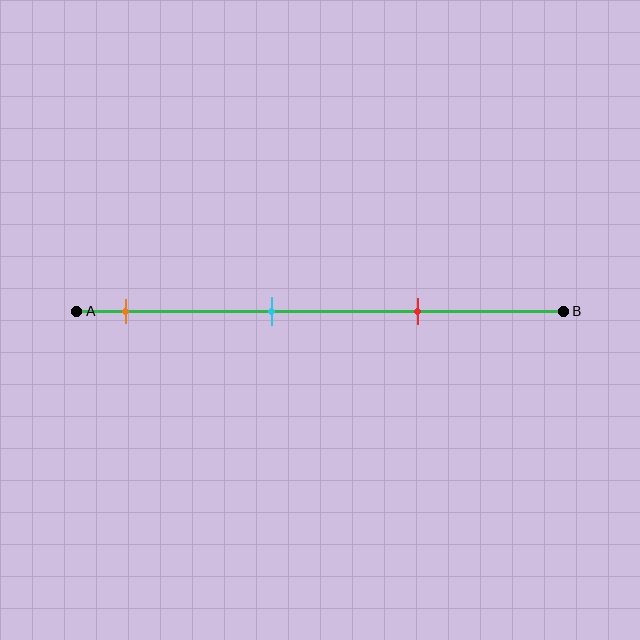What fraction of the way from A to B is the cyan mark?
The cyan mark is approximately 40% (0.4) of the way from A to B.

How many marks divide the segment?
There are 3 marks dividing the segment.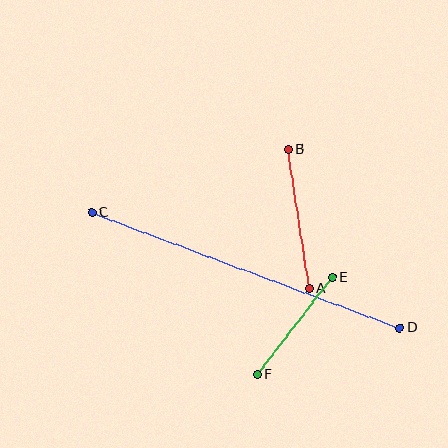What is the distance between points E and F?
The distance is approximately 122 pixels.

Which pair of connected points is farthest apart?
Points C and D are farthest apart.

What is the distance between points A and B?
The distance is approximately 141 pixels.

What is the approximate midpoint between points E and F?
The midpoint is at approximately (294, 326) pixels.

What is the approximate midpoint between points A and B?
The midpoint is at approximately (299, 219) pixels.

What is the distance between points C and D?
The distance is approximately 329 pixels.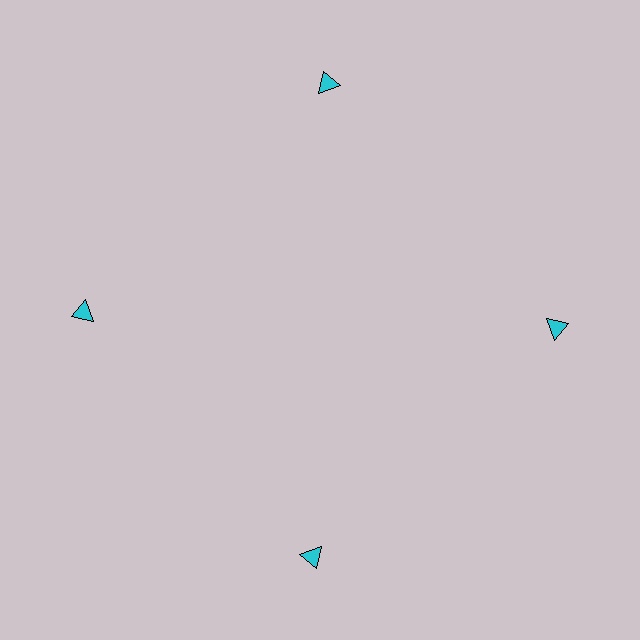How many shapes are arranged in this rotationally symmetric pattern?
There are 4 shapes, arranged in 4 groups of 1.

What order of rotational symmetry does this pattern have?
This pattern has 4-fold rotational symmetry.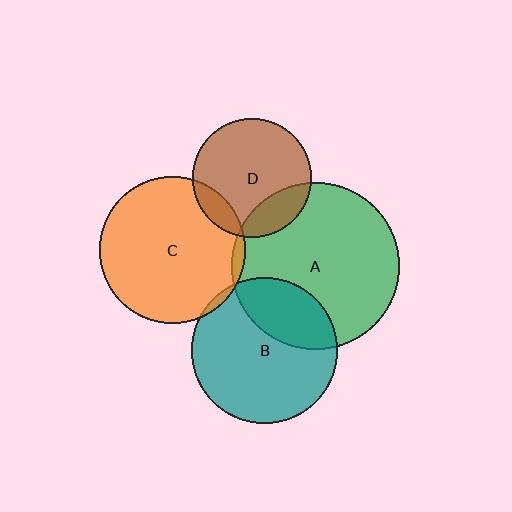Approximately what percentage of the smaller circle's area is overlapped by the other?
Approximately 5%.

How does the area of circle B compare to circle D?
Approximately 1.5 times.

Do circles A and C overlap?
Yes.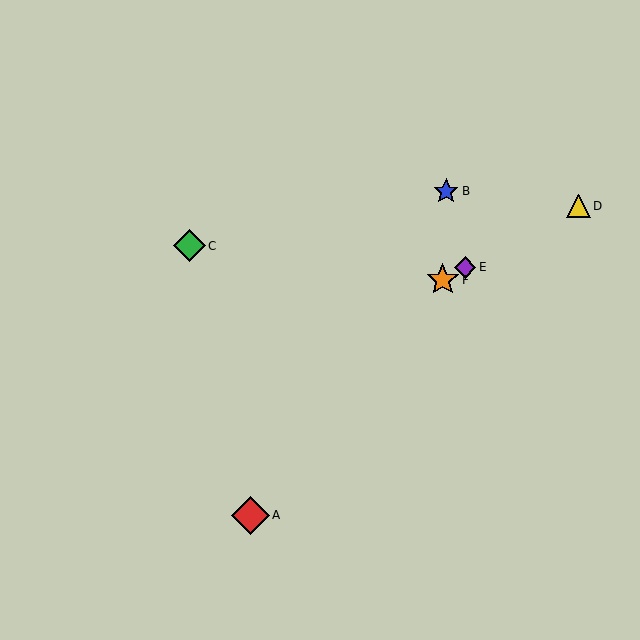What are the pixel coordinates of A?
Object A is at (250, 515).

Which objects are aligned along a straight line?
Objects D, E, F are aligned along a straight line.